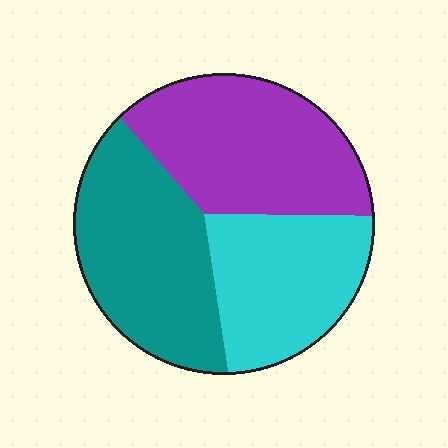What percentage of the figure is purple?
Purple takes up between a quarter and a half of the figure.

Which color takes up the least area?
Cyan, at roughly 30%.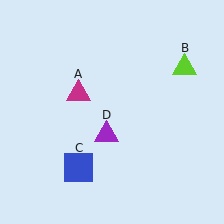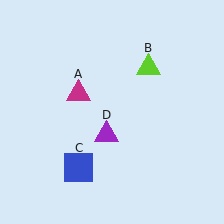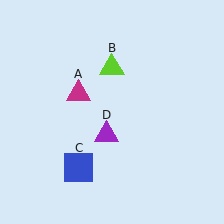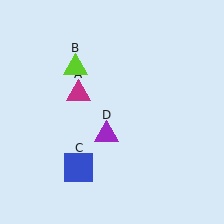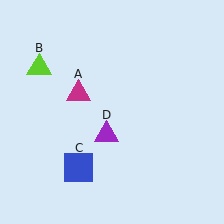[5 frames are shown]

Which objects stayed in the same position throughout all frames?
Magenta triangle (object A) and blue square (object C) and purple triangle (object D) remained stationary.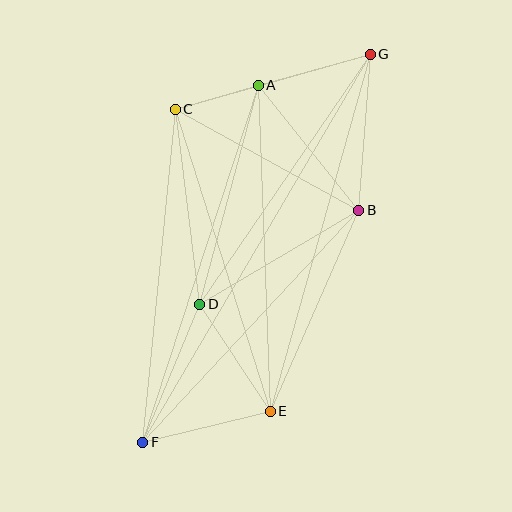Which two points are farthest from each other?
Points F and G are farthest from each other.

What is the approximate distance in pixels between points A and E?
The distance between A and E is approximately 326 pixels.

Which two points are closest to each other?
Points A and C are closest to each other.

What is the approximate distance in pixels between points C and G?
The distance between C and G is approximately 203 pixels.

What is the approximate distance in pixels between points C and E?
The distance between C and E is approximately 317 pixels.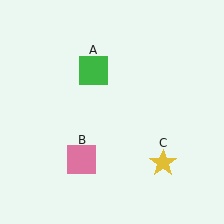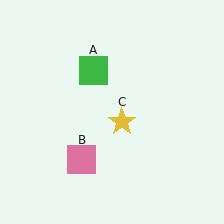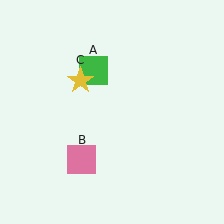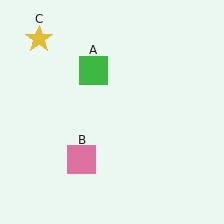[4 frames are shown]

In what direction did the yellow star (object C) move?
The yellow star (object C) moved up and to the left.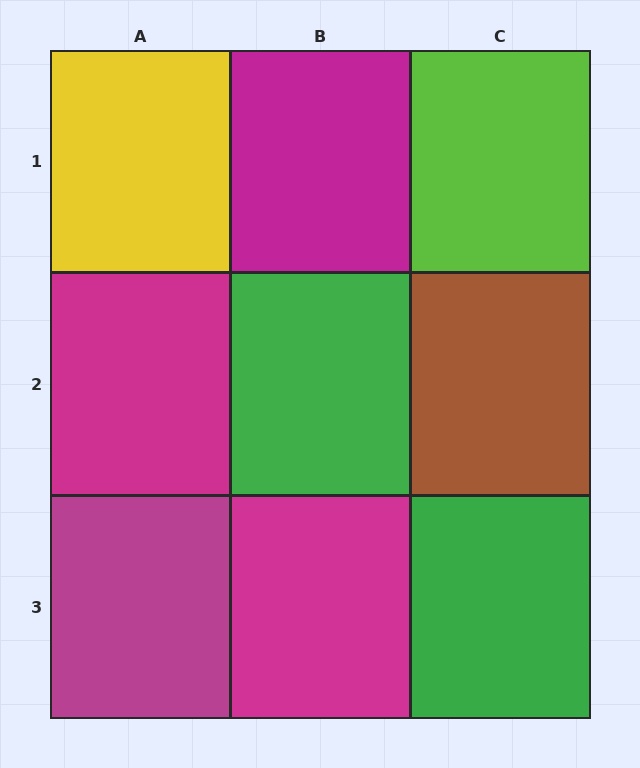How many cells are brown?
1 cell is brown.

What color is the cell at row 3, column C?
Green.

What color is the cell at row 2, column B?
Green.